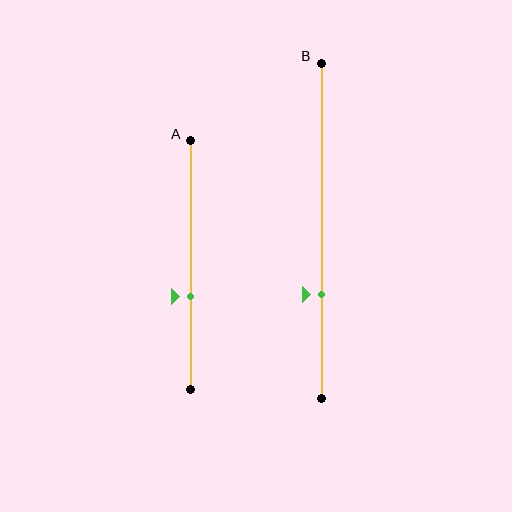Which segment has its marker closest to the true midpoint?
Segment A has its marker closest to the true midpoint.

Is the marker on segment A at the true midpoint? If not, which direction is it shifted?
No, the marker on segment A is shifted downward by about 13% of the segment length.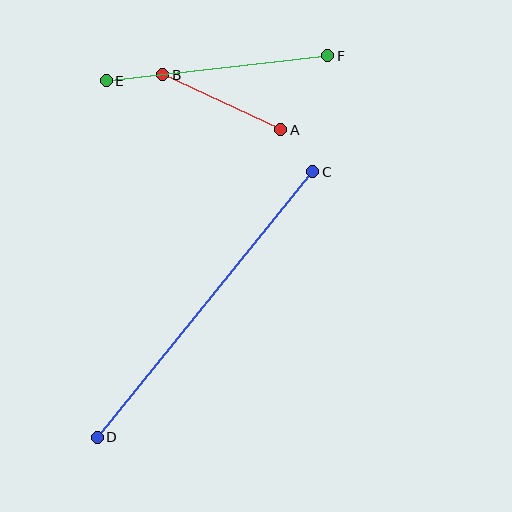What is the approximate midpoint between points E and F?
The midpoint is at approximately (217, 68) pixels.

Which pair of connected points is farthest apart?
Points C and D are farthest apart.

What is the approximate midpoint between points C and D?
The midpoint is at approximately (205, 304) pixels.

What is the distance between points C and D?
The distance is approximately 342 pixels.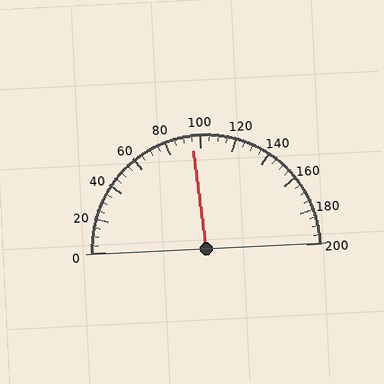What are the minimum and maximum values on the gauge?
The gauge ranges from 0 to 200.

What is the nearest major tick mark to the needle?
The nearest major tick mark is 100.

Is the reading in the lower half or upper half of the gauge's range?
The reading is in the lower half of the range (0 to 200).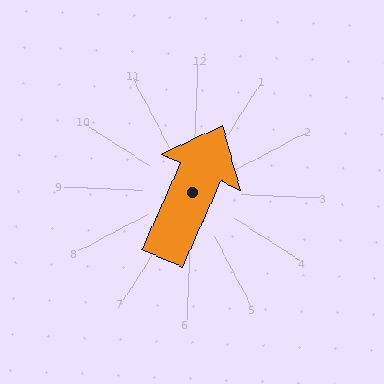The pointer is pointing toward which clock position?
Roughly 1 o'clock.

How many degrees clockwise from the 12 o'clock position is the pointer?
Approximately 22 degrees.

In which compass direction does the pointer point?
North.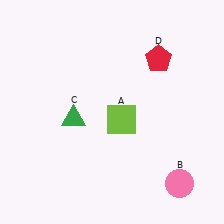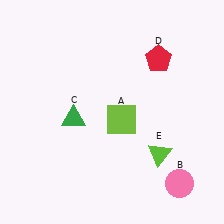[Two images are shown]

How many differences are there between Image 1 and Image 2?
There is 1 difference between the two images.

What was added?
A lime triangle (E) was added in Image 2.